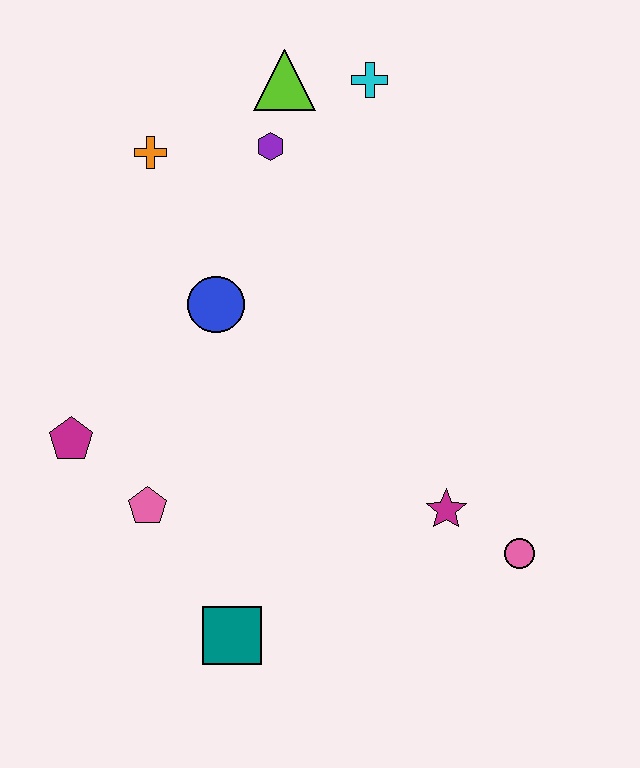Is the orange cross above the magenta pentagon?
Yes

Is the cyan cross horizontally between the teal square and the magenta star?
Yes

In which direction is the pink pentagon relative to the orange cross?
The pink pentagon is below the orange cross.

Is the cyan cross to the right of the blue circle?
Yes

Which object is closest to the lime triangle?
The purple hexagon is closest to the lime triangle.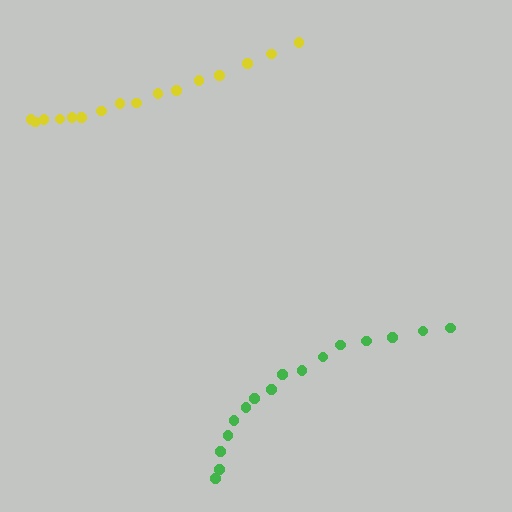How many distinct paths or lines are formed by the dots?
There are 2 distinct paths.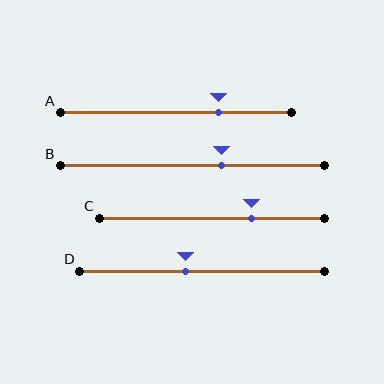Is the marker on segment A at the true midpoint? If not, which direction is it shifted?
No, the marker on segment A is shifted to the right by about 19% of the segment length.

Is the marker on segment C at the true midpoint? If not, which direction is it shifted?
No, the marker on segment C is shifted to the right by about 18% of the segment length.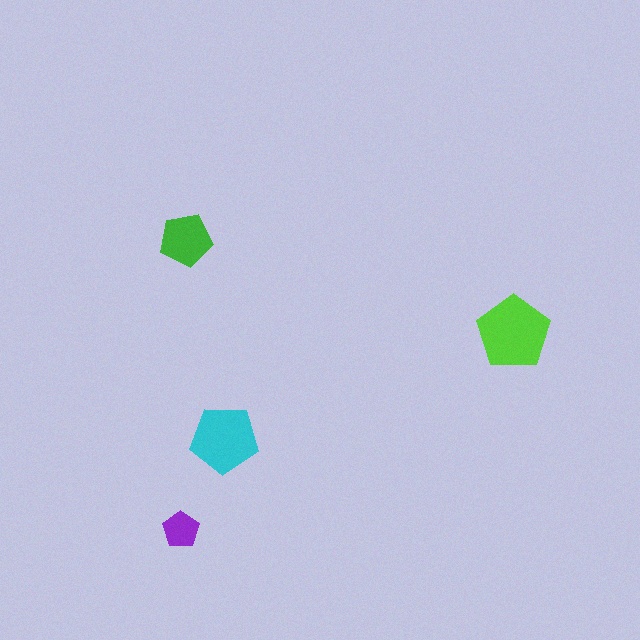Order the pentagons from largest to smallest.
the lime one, the cyan one, the green one, the purple one.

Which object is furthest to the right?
The lime pentagon is rightmost.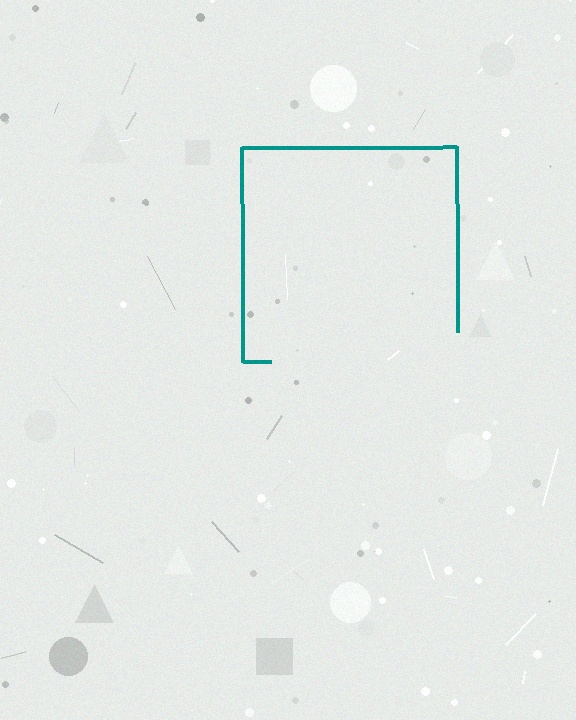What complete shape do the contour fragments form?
The contour fragments form a square.